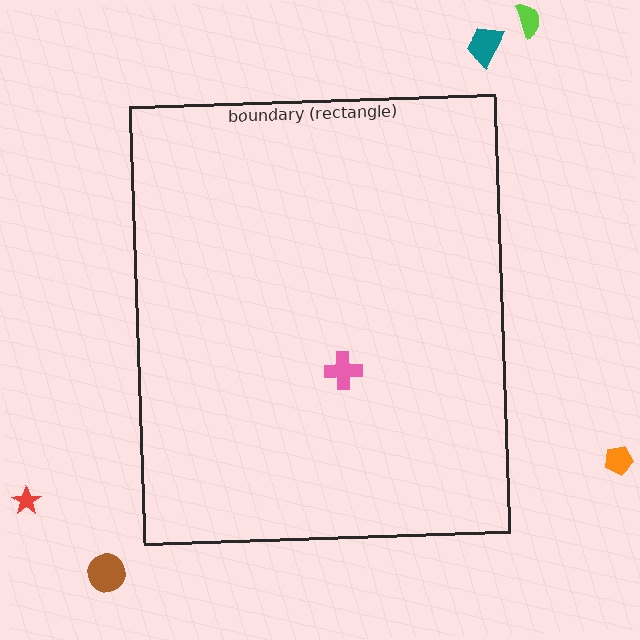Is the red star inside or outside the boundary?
Outside.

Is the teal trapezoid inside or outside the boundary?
Outside.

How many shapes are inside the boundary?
1 inside, 5 outside.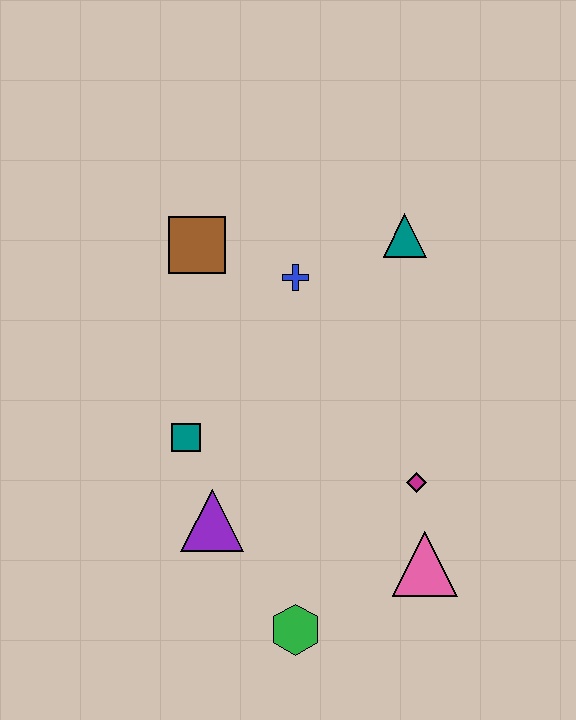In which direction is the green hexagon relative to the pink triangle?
The green hexagon is to the left of the pink triangle.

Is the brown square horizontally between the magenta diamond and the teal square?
Yes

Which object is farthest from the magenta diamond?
The brown square is farthest from the magenta diamond.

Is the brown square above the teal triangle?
No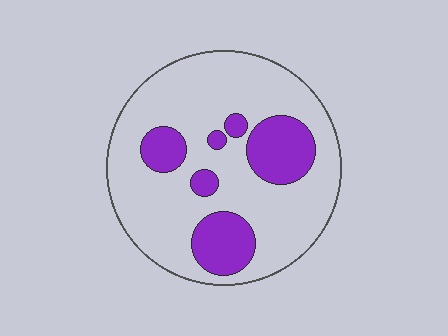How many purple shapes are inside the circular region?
6.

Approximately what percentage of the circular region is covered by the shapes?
Approximately 25%.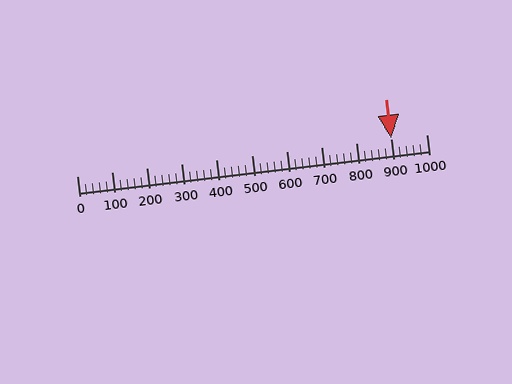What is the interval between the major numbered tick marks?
The major tick marks are spaced 100 units apart.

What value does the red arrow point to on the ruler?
The red arrow points to approximately 900.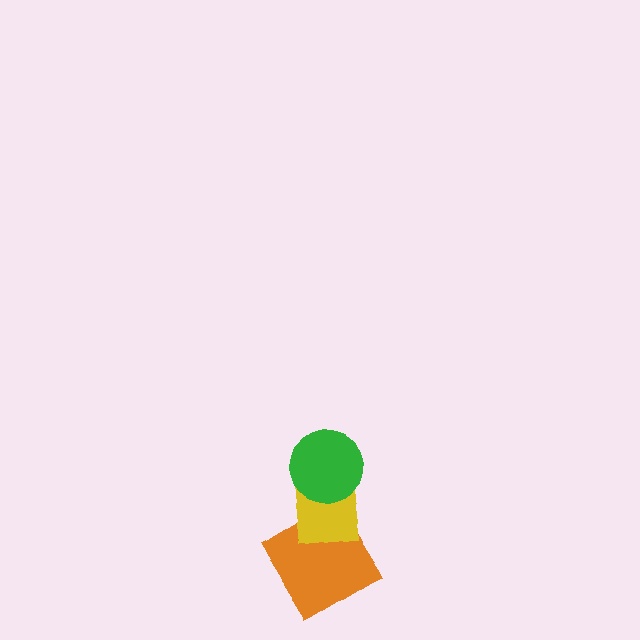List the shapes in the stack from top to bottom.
From top to bottom: the green circle, the yellow square, the orange diamond.